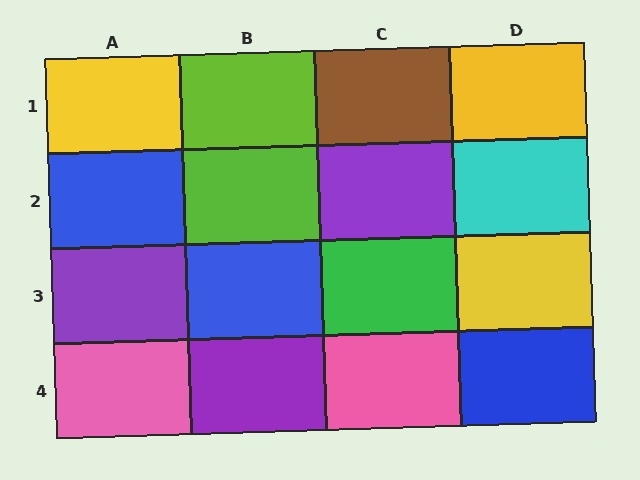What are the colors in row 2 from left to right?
Blue, lime, purple, cyan.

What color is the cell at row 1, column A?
Yellow.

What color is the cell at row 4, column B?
Purple.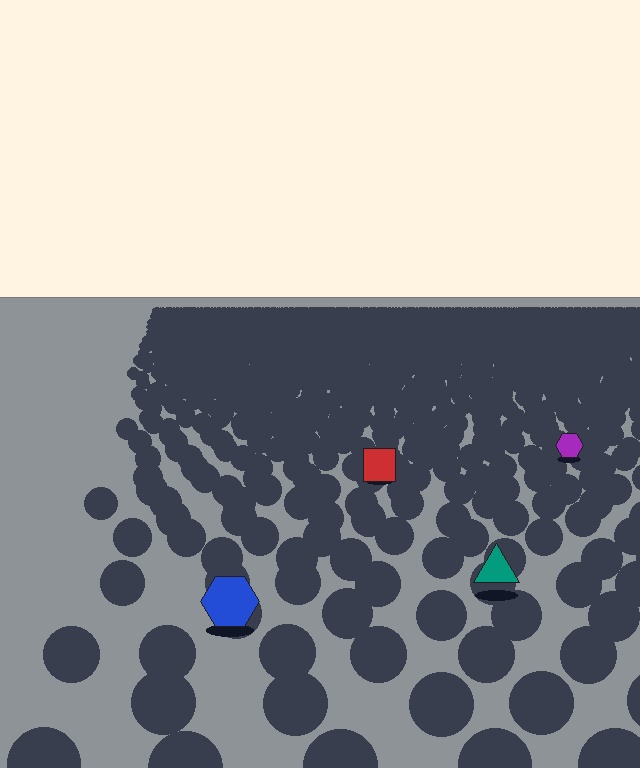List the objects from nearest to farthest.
From nearest to farthest: the blue hexagon, the teal triangle, the red square, the purple hexagon.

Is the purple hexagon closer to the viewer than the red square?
No. The red square is closer — you can tell from the texture gradient: the ground texture is coarser near it.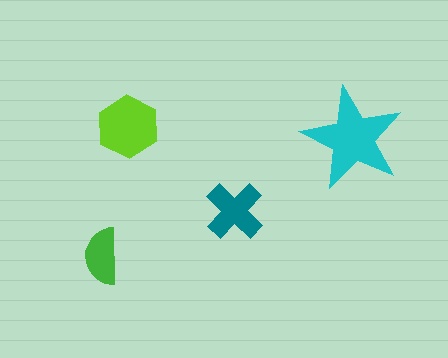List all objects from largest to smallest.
The cyan star, the lime hexagon, the teal cross, the green semicircle.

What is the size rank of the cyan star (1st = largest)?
1st.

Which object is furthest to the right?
The cyan star is rightmost.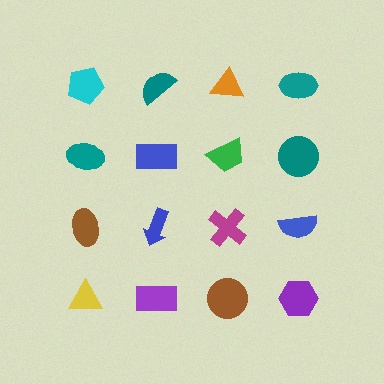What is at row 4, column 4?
A purple hexagon.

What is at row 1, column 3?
An orange triangle.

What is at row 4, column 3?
A brown circle.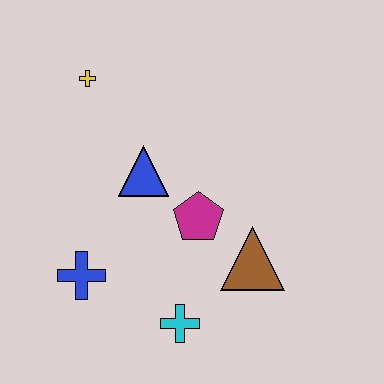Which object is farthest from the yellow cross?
The cyan cross is farthest from the yellow cross.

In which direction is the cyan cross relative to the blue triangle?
The cyan cross is below the blue triangle.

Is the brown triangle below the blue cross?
No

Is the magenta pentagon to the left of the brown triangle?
Yes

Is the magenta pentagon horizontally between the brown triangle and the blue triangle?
Yes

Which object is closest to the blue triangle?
The magenta pentagon is closest to the blue triangle.